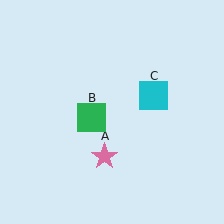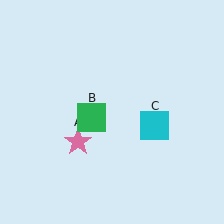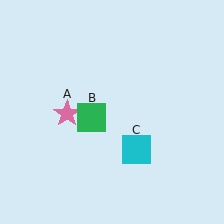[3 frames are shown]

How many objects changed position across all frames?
2 objects changed position: pink star (object A), cyan square (object C).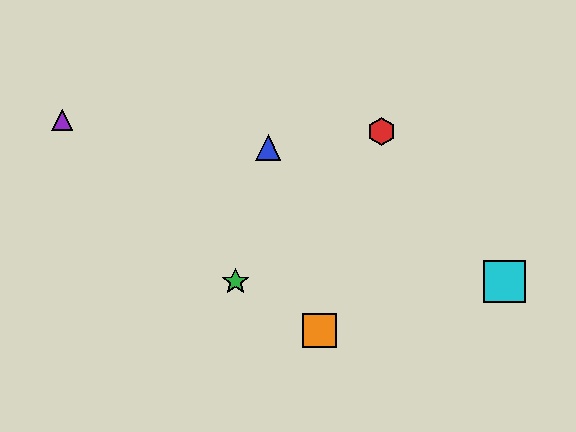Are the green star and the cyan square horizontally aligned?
Yes, both are at y≈282.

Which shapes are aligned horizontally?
The green star, the yellow hexagon, the cyan square are aligned horizontally.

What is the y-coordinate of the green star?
The green star is at y≈282.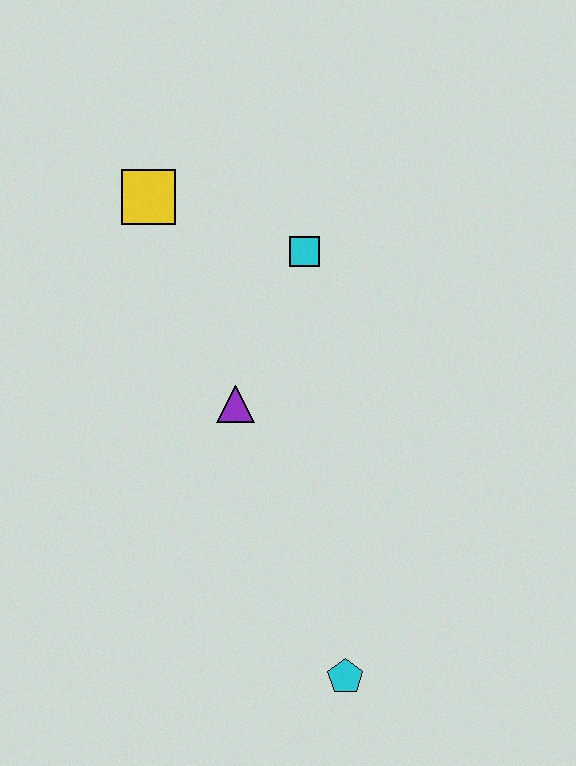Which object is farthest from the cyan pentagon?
The yellow square is farthest from the cyan pentagon.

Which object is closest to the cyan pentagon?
The purple triangle is closest to the cyan pentagon.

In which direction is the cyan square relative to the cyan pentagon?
The cyan square is above the cyan pentagon.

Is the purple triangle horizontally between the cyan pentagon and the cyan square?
No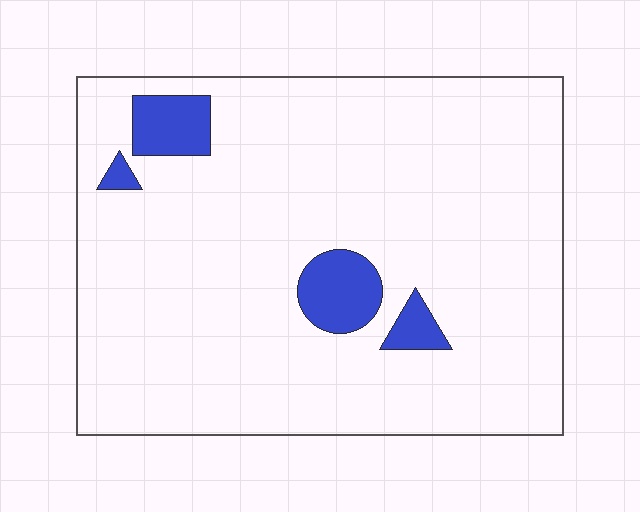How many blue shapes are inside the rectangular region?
4.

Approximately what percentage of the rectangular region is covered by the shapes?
Approximately 10%.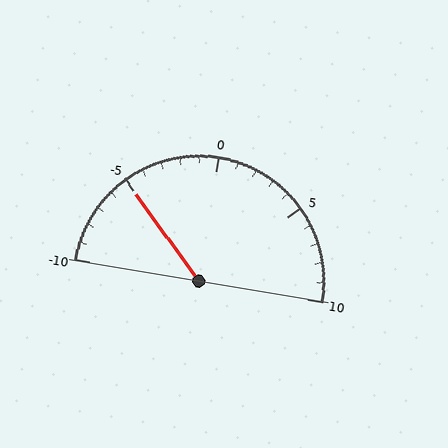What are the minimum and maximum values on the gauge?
The gauge ranges from -10 to 10.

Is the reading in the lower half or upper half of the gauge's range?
The reading is in the lower half of the range (-10 to 10).